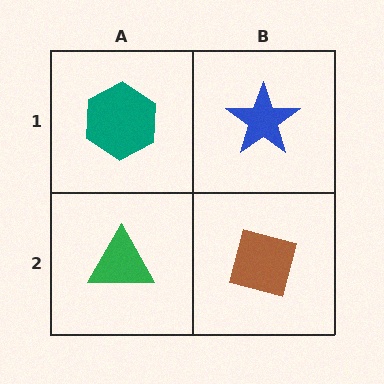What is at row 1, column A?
A teal hexagon.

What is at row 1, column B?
A blue star.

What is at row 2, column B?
A brown diamond.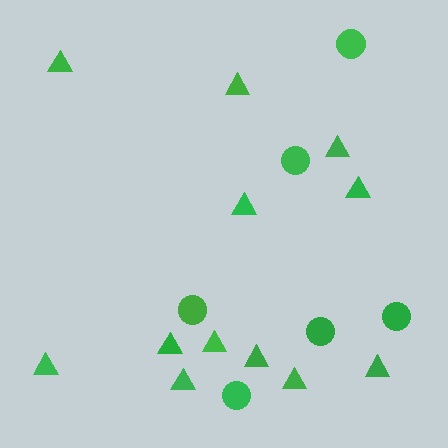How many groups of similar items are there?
There are 2 groups: one group of circles (6) and one group of triangles (12).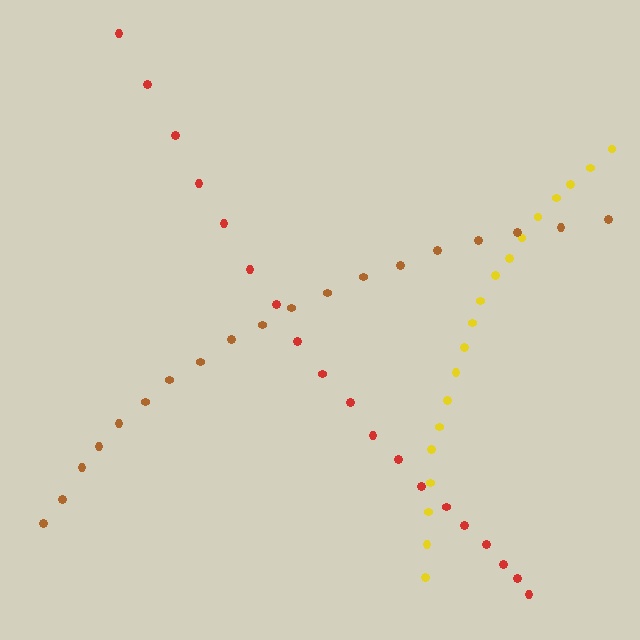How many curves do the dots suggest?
There are 3 distinct paths.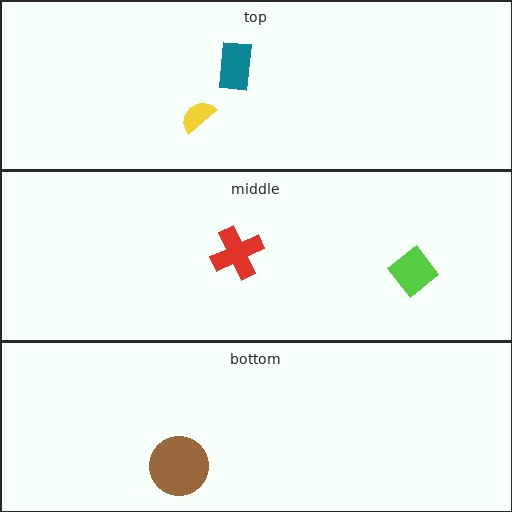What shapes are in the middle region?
The red cross, the lime diamond.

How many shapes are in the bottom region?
1.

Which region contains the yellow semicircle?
The top region.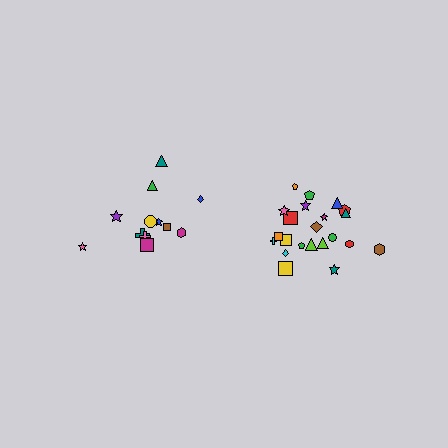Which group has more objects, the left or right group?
The right group.